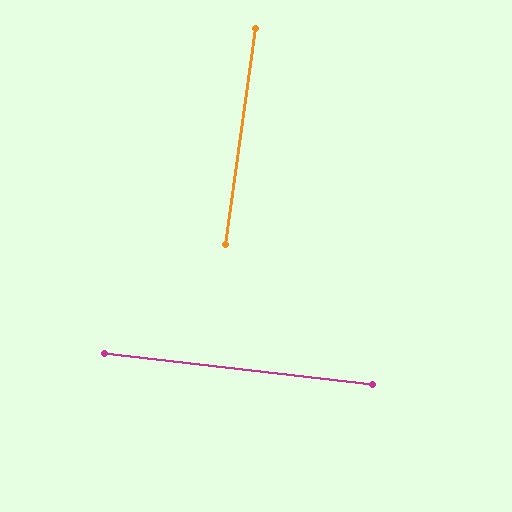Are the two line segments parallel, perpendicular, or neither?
Perpendicular — they meet at approximately 89°.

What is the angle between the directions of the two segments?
Approximately 89 degrees.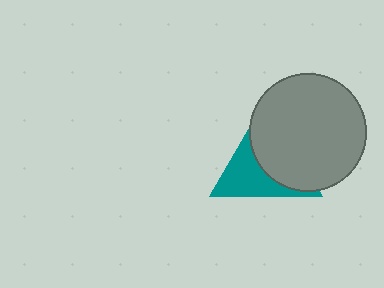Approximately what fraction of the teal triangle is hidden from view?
Roughly 55% of the teal triangle is hidden behind the gray circle.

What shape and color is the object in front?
The object in front is a gray circle.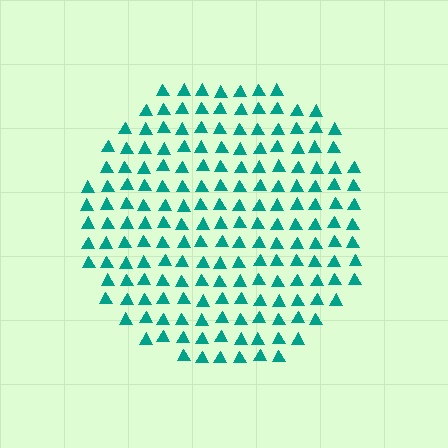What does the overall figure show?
The overall figure shows a circle.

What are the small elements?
The small elements are triangles.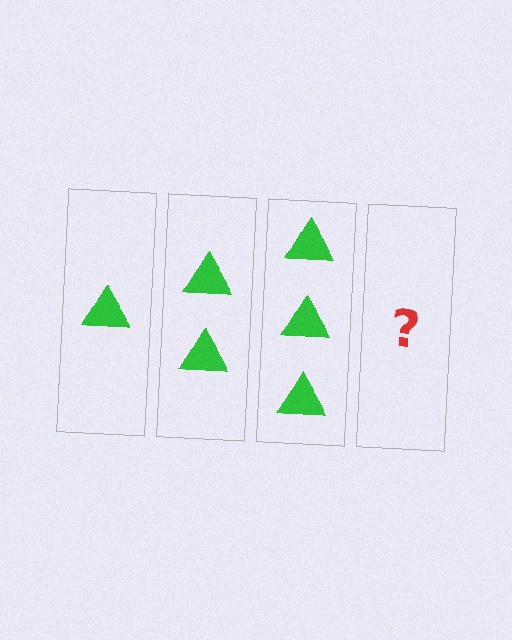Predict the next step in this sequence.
The next step is 4 triangles.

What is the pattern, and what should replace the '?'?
The pattern is that each step adds one more triangle. The '?' should be 4 triangles.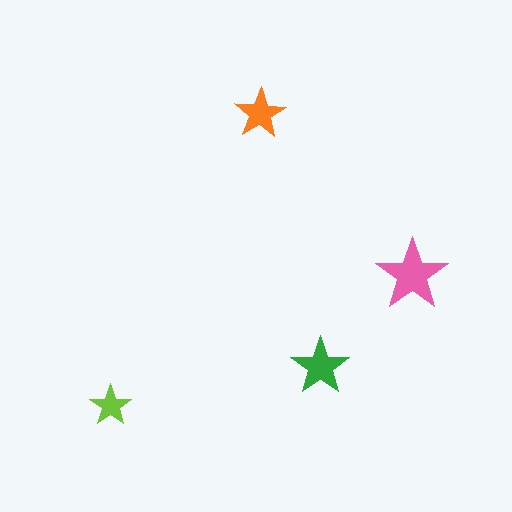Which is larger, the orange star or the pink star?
The pink one.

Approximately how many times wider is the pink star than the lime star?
About 1.5 times wider.